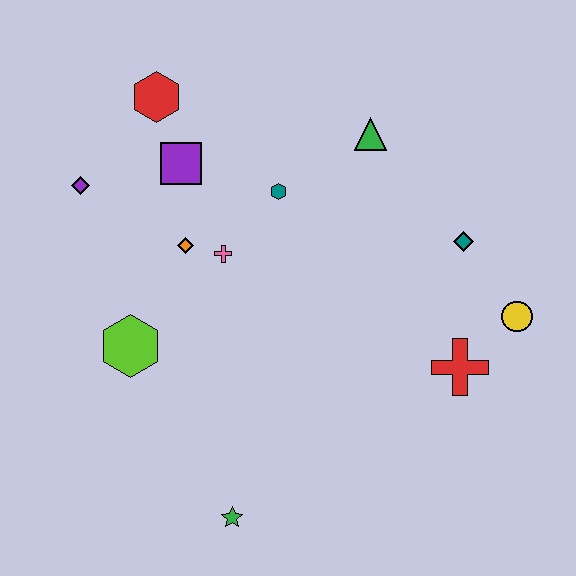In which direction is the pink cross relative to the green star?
The pink cross is above the green star.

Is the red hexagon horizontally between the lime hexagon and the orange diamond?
Yes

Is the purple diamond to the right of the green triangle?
No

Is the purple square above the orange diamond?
Yes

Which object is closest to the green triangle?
The teal hexagon is closest to the green triangle.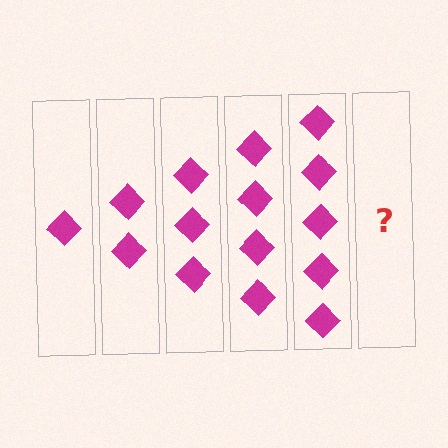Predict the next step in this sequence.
The next step is 6 diamonds.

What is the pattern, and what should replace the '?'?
The pattern is that each step adds one more diamond. The '?' should be 6 diamonds.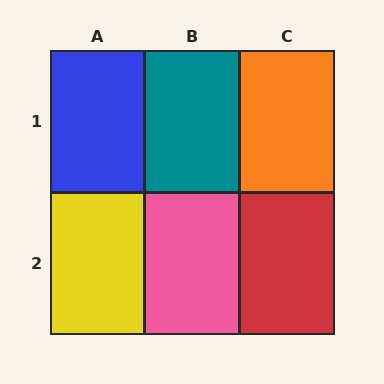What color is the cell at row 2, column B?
Pink.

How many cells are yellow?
1 cell is yellow.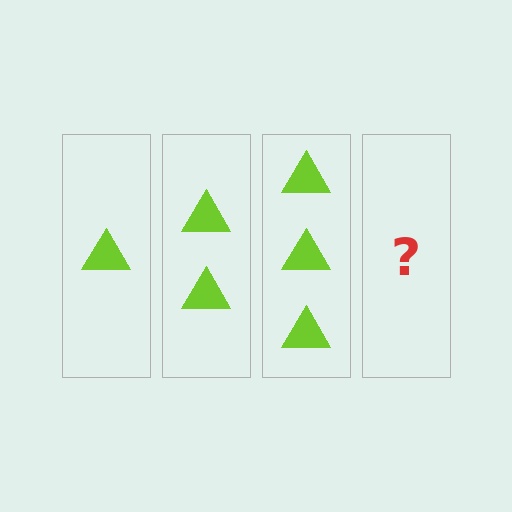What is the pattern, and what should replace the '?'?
The pattern is that each step adds one more triangle. The '?' should be 4 triangles.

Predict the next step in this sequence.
The next step is 4 triangles.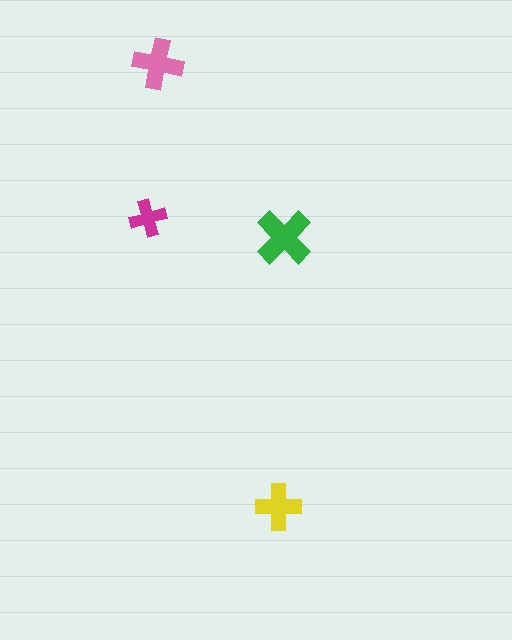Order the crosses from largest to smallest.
the green one, the pink one, the yellow one, the magenta one.